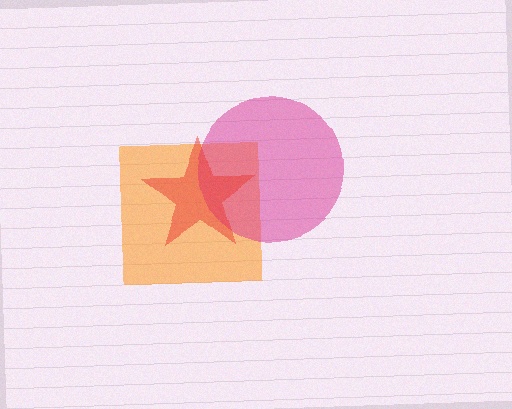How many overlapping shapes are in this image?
There are 3 overlapping shapes in the image.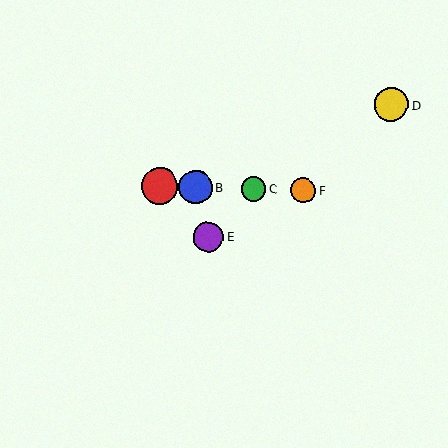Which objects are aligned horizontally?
Objects A, B, C, F are aligned horizontally.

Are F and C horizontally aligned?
Yes, both are at y≈190.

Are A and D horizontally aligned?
No, A is at y≈186 and D is at y≈105.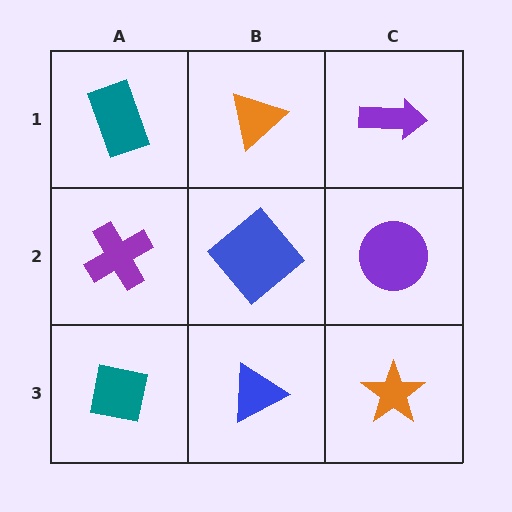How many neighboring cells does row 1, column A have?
2.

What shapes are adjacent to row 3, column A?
A purple cross (row 2, column A), a blue triangle (row 3, column B).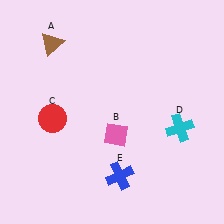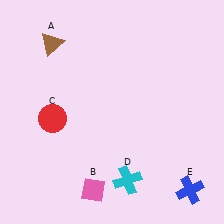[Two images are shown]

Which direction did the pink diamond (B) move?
The pink diamond (B) moved down.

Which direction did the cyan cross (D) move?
The cyan cross (D) moved down.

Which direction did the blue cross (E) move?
The blue cross (E) moved right.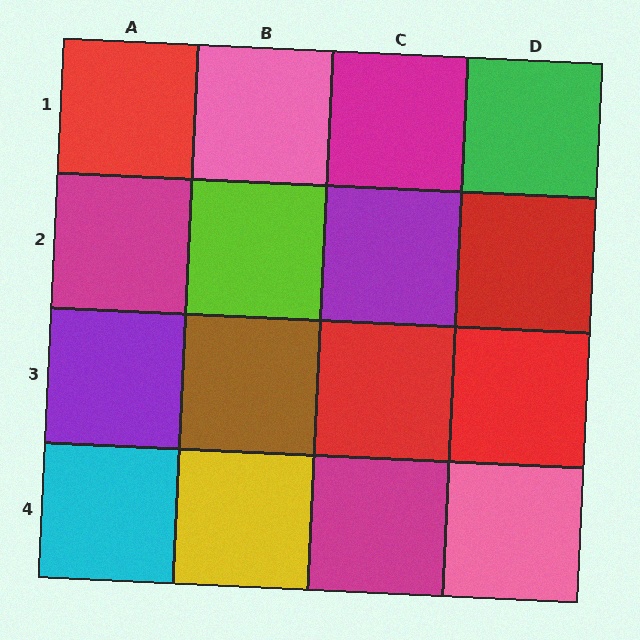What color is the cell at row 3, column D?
Red.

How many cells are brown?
1 cell is brown.